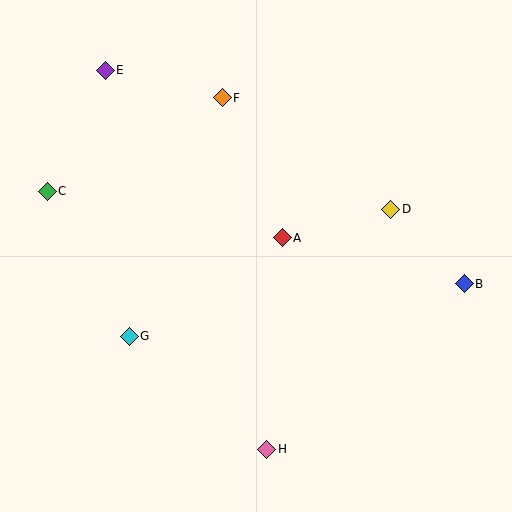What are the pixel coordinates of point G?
Point G is at (129, 336).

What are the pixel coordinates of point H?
Point H is at (267, 449).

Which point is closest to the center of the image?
Point A at (282, 238) is closest to the center.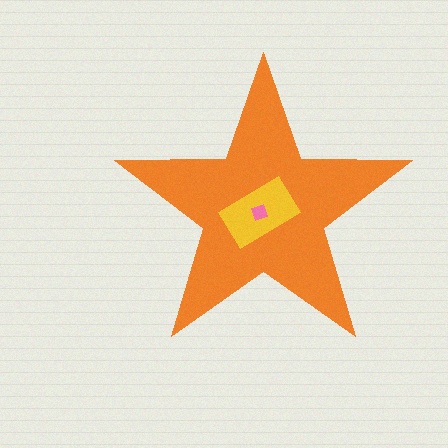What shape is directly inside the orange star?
The yellow rectangle.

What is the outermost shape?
The orange star.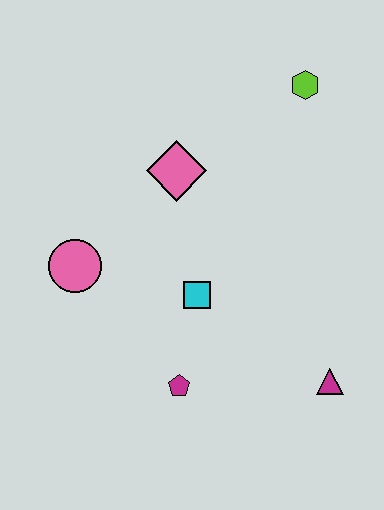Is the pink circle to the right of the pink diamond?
No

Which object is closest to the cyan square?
The magenta pentagon is closest to the cyan square.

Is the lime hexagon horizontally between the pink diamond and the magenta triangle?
Yes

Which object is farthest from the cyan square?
The lime hexagon is farthest from the cyan square.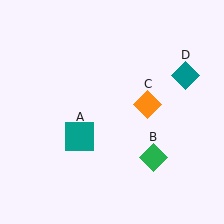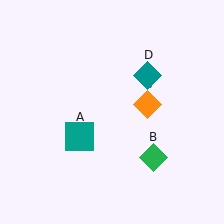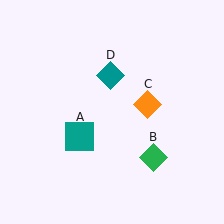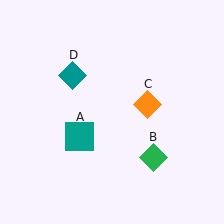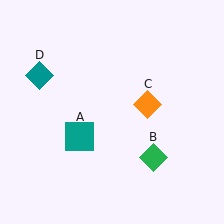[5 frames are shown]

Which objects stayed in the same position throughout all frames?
Teal square (object A) and green diamond (object B) and orange diamond (object C) remained stationary.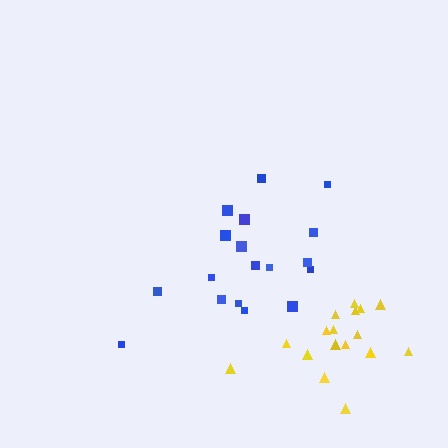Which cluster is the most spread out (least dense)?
Blue.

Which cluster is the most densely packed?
Yellow.